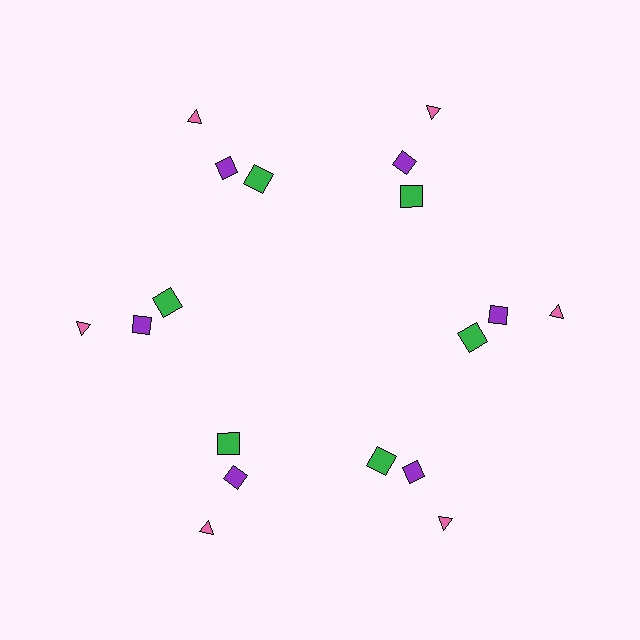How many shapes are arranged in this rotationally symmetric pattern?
There are 18 shapes, arranged in 6 groups of 3.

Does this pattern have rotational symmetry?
Yes, this pattern has 6-fold rotational symmetry. It looks the same after rotating 60 degrees around the center.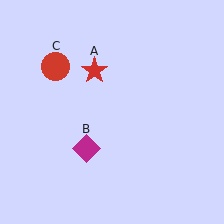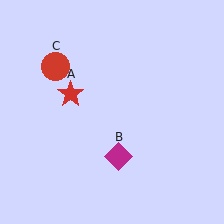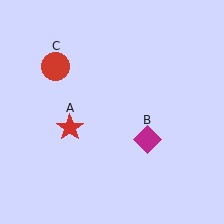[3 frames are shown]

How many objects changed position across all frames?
2 objects changed position: red star (object A), magenta diamond (object B).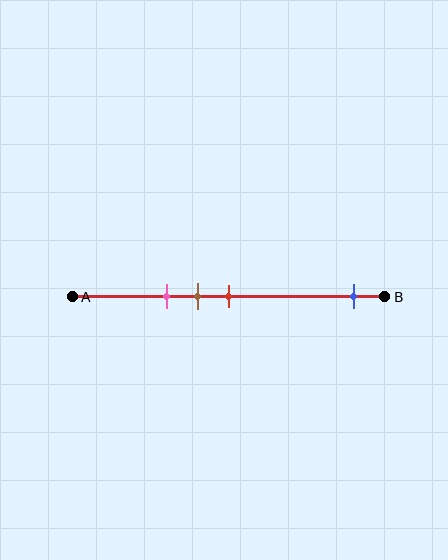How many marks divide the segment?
There are 4 marks dividing the segment.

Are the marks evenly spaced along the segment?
No, the marks are not evenly spaced.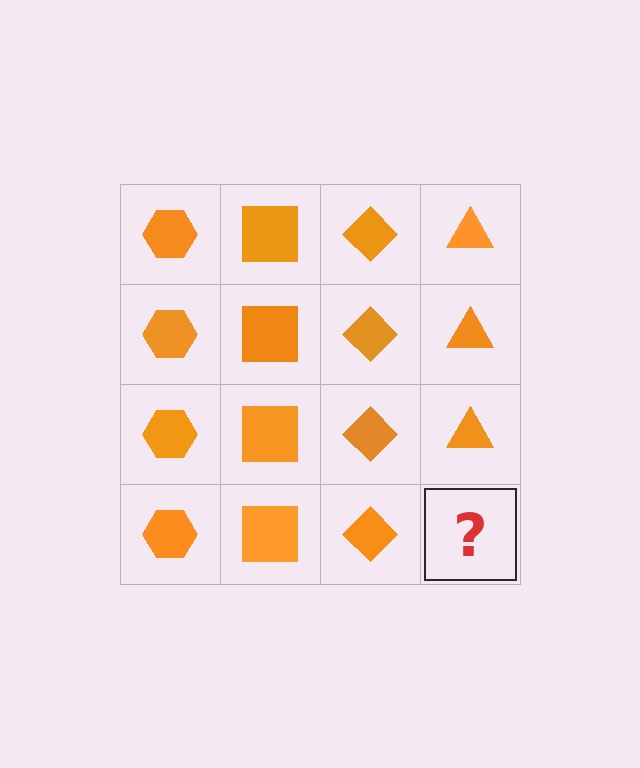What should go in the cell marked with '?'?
The missing cell should contain an orange triangle.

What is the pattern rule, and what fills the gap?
The rule is that each column has a consistent shape. The gap should be filled with an orange triangle.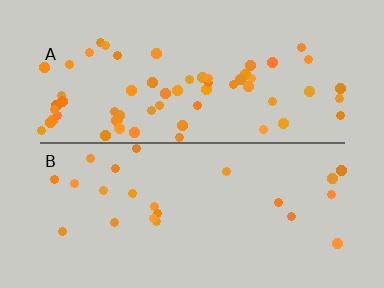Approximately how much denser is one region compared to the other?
Approximately 2.7× — region A over region B.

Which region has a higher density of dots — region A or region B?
A (the top).